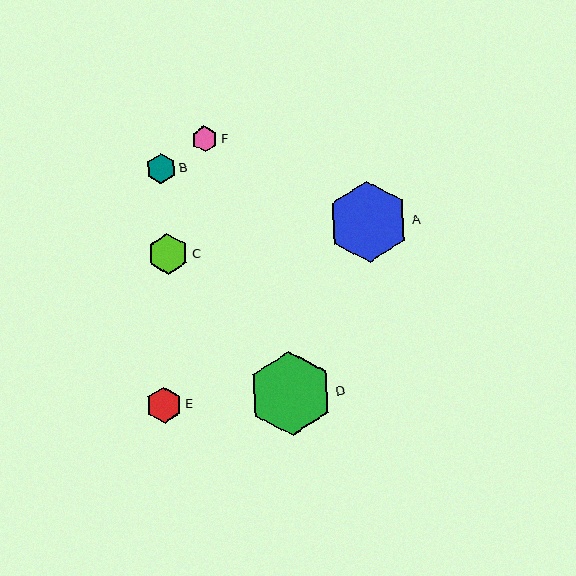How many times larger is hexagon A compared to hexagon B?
Hexagon A is approximately 2.7 times the size of hexagon B.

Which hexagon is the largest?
Hexagon D is the largest with a size of approximately 84 pixels.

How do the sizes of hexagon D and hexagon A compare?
Hexagon D and hexagon A are approximately the same size.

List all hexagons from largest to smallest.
From largest to smallest: D, A, C, E, B, F.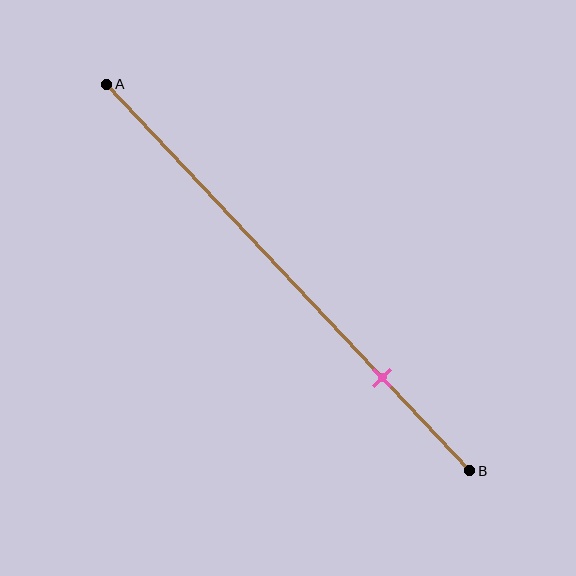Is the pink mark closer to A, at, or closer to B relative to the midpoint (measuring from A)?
The pink mark is closer to point B than the midpoint of segment AB.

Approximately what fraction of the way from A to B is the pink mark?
The pink mark is approximately 75% of the way from A to B.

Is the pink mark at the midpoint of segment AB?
No, the mark is at about 75% from A, not at the 50% midpoint.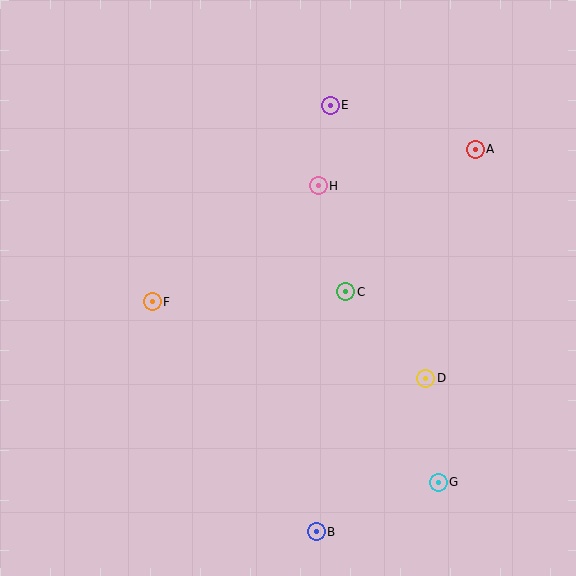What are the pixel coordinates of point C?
Point C is at (346, 292).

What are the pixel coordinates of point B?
Point B is at (316, 532).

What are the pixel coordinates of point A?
Point A is at (475, 149).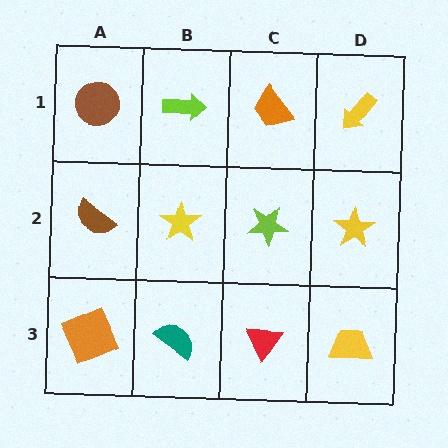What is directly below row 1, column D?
A yellow star.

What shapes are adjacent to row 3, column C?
A lime star (row 2, column C), a teal semicircle (row 3, column B), a yellow trapezoid (row 3, column D).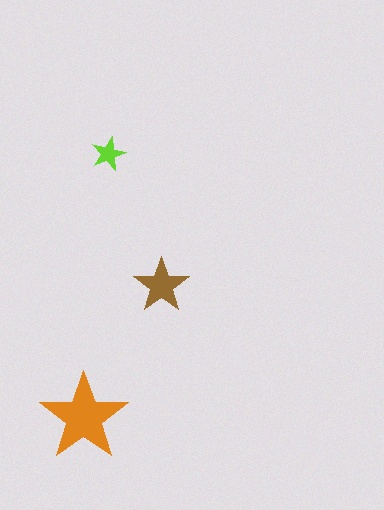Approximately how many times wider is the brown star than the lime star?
About 1.5 times wider.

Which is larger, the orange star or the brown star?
The orange one.